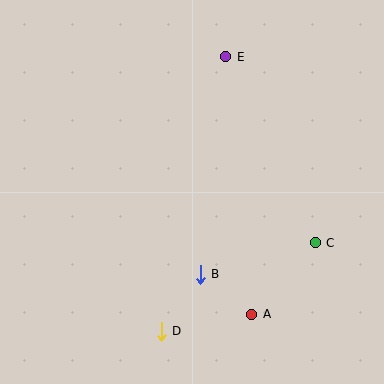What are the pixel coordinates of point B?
Point B is at (200, 274).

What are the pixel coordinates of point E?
Point E is at (225, 57).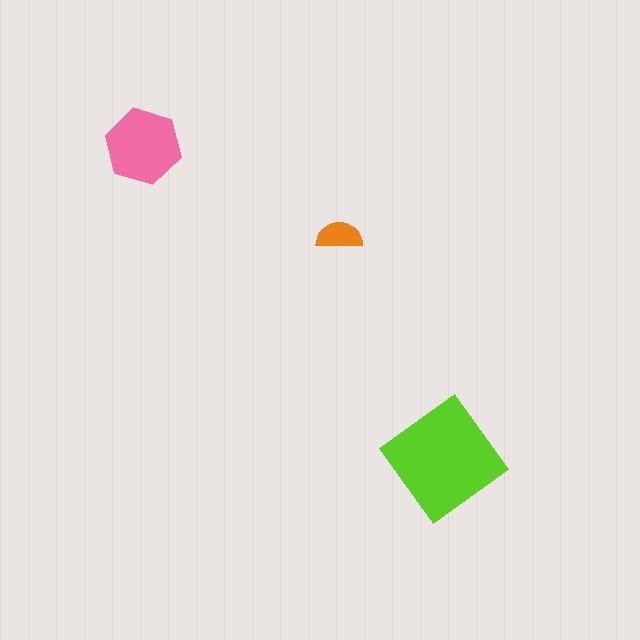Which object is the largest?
The lime diamond.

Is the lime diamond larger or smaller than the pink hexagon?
Larger.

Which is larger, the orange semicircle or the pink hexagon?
The pink hexagon.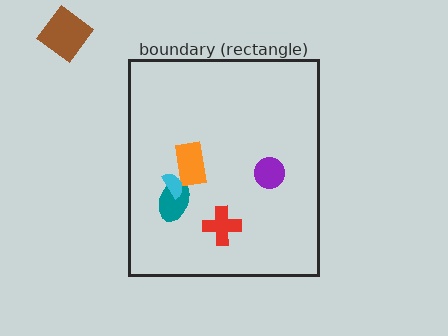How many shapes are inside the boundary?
5 inside, 1 outside.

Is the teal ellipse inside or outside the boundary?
Inside.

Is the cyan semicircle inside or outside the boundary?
Inside.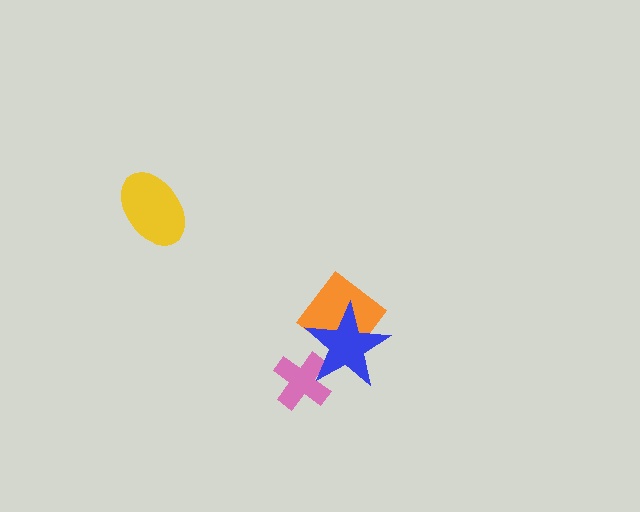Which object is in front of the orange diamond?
The blue star is in front of the orange diamond.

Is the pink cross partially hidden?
Yes, it is partially covered by another shape.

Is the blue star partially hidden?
No, no other shape covers it.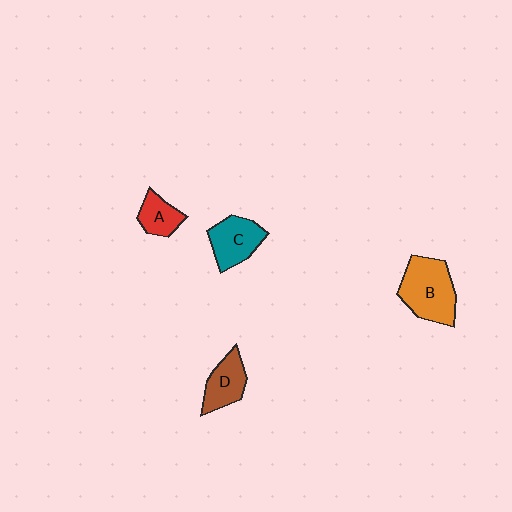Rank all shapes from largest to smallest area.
From largest to smallest: B (orange), C (teal), D (brown), A (red).